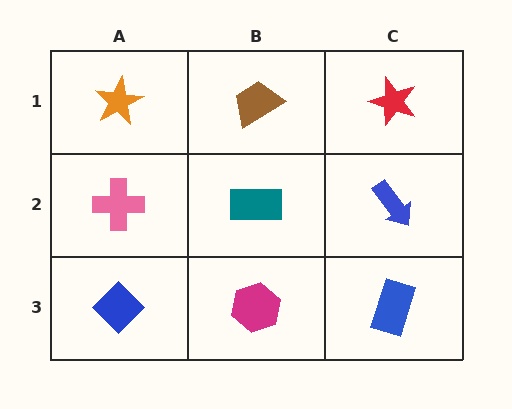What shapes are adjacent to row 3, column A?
A pink cross (row 2, column A), a magenta hexagon (row 3, column B).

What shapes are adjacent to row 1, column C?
A blue arrow (row 2, column C), a brown trapezoid (row 1, column B).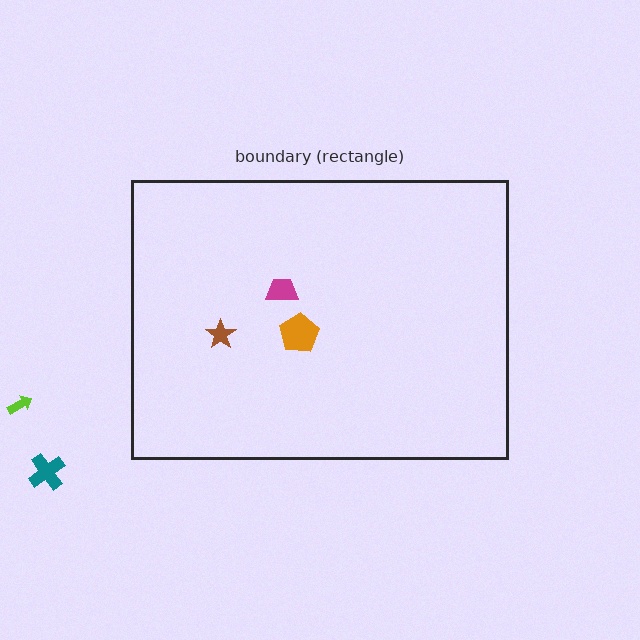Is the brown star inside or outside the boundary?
Inside.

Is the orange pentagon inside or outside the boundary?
Inside.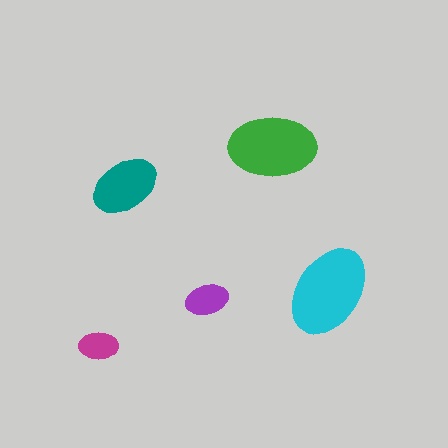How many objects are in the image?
There are 5 objects in the image.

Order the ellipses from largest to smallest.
the cyan one, the green one, the teal one, the purple one, the magenta one.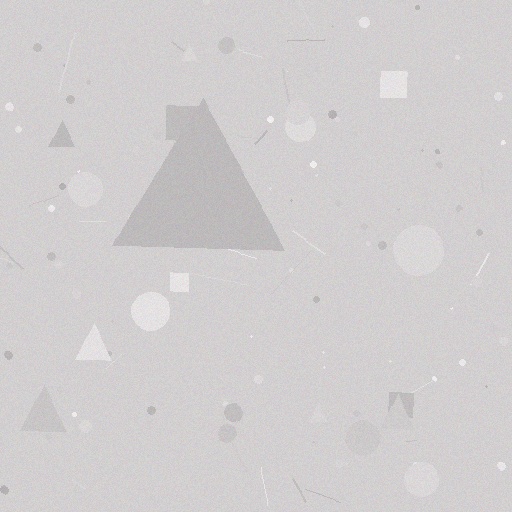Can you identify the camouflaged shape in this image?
The camouflaged shape is a triangle.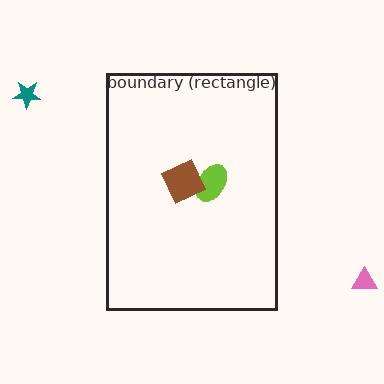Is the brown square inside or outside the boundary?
Inside.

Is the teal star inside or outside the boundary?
Outside.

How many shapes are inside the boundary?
2 inside, 2 outside.